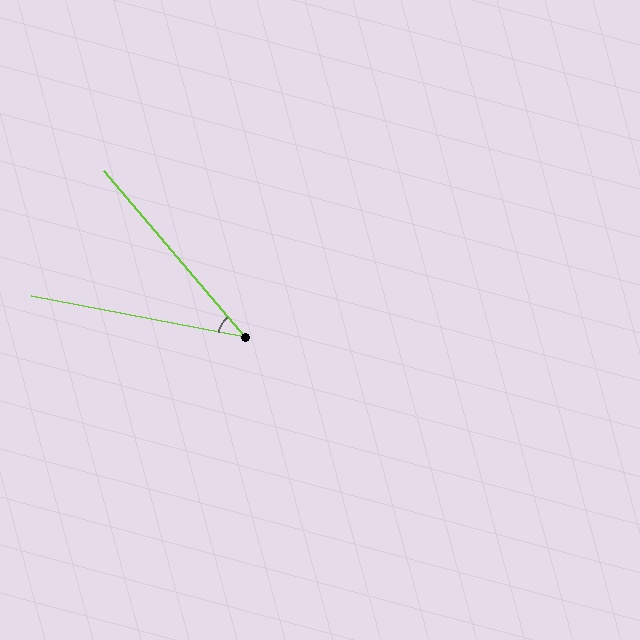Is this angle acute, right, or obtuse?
It is acute.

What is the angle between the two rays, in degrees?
Approximately 39 degrees.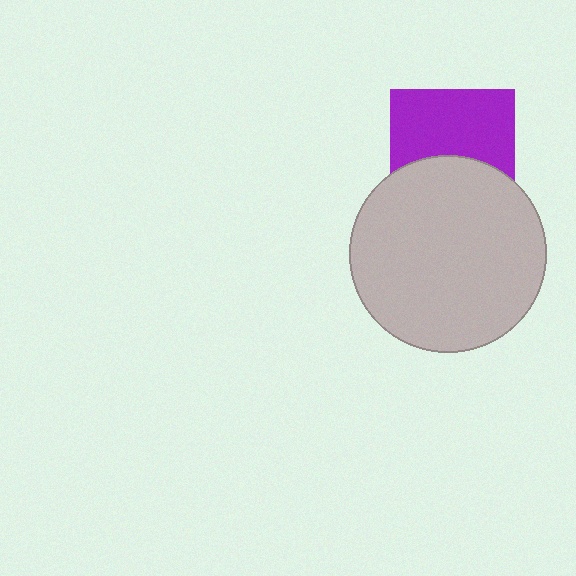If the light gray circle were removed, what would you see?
You would see the complete purple square.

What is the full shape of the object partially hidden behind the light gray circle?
The partially hidden object is a purple square.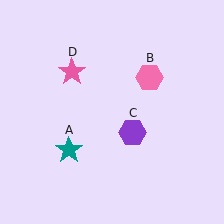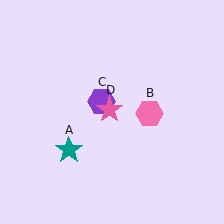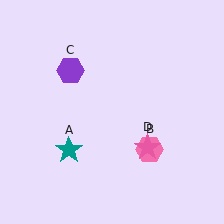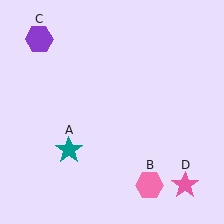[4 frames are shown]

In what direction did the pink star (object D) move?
The pink star (object D) moved down and to the right.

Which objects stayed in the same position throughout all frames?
Teal star (object A) remained stationary.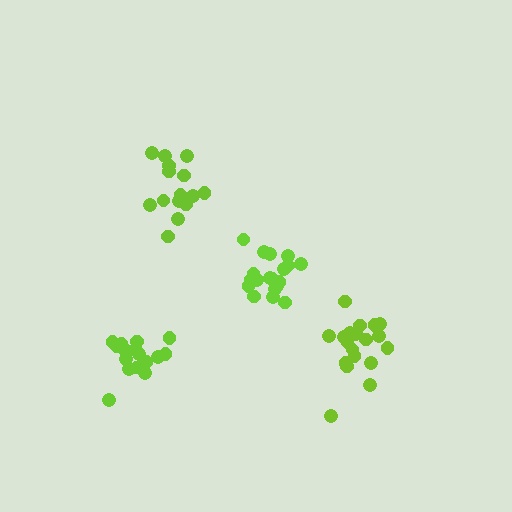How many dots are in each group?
Group 1: 19 dots, Group 2: 17 dots, Group 3: 19 dots, Group 4: 15 dots (70 total).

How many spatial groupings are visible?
There are 4 spatial groupings.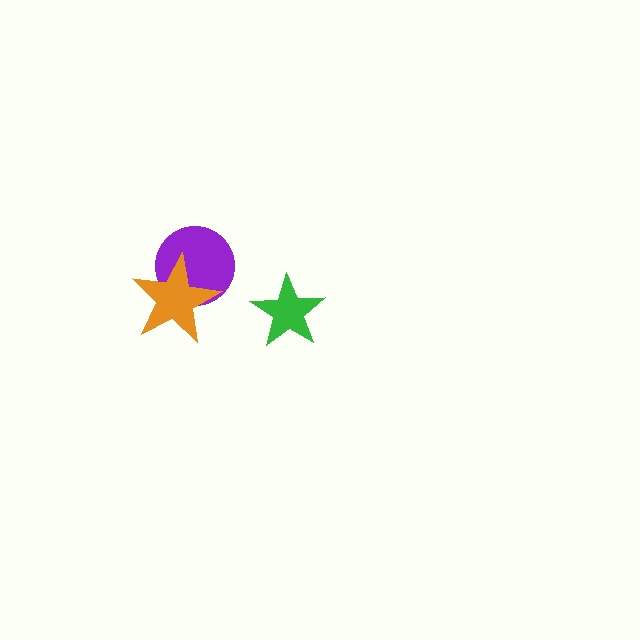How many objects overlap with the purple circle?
1 object overlaps with the purple circle.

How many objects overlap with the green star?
0 objects overlap with the green star.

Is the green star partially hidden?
No, no other shape covers it.